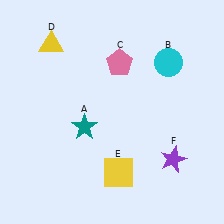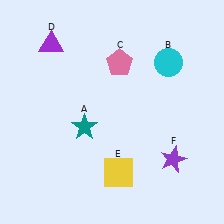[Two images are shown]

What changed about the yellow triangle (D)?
In Image 1, D is yellow. In Image 2, it changed to purple.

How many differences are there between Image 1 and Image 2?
There is 1 difference between the two images.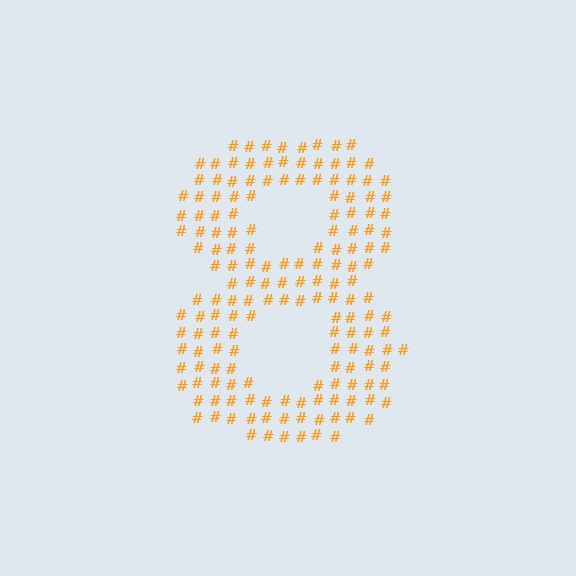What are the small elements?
The small elements are hash symbols.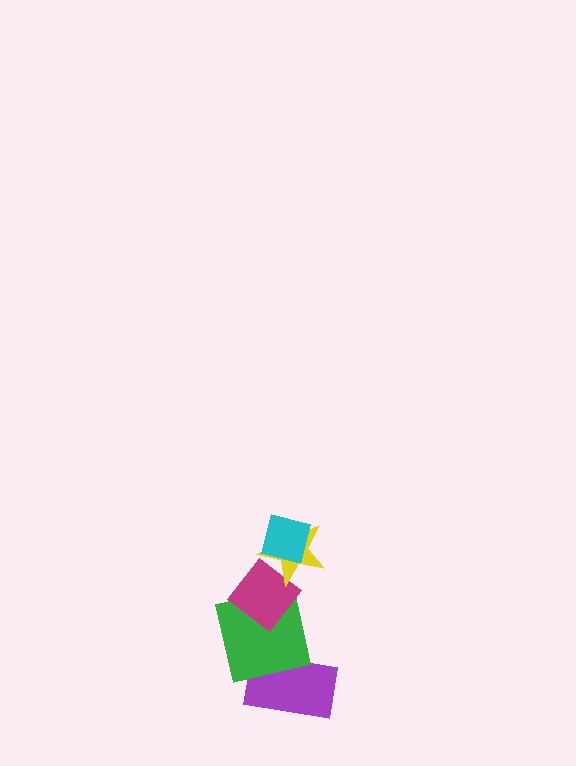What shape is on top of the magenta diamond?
The yellow star is on top of the magenta diamond.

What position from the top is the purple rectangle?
The purple rectangle is 5th from the top.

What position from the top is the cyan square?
The cyan square is 1st from the top.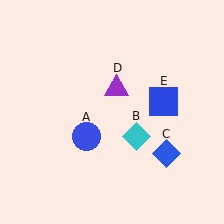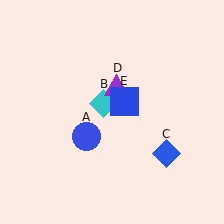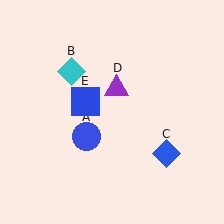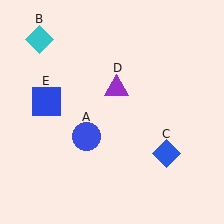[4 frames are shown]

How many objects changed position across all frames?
2 objects changed position: cyan diamond (object B), blue square (object E).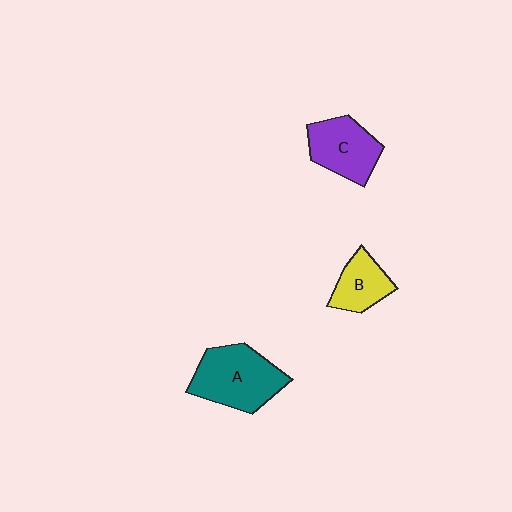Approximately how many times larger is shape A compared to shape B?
Approximately 1.8 times.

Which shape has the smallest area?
Shape B (yellow).